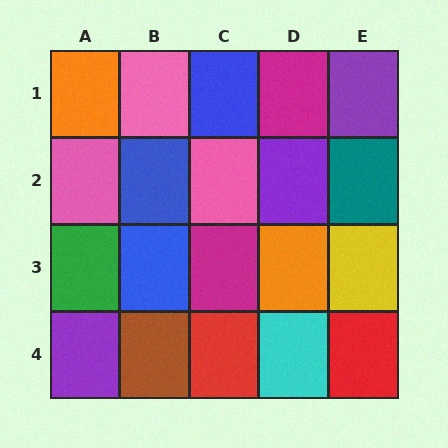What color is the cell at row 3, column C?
Magenta.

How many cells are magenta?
2 cells are magenta.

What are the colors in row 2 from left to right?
Pink, blue, pink, purple, teal.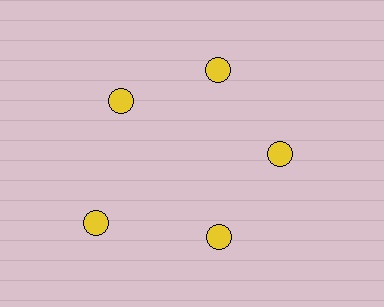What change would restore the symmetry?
The symmetry would be restored by moving it inward, back onto the ring so that all 5 circles sit at equal angles and equal distance from the center.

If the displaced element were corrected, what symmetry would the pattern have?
It would have 5-fold rotational symmetry — the pattern would map onto itself every 72 degrees.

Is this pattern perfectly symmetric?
No. The 5 yellow circles are arranged in a ring, but one element near the 8 o'clock position is pushed outward from the center, breaking the 5-fold rotational symmetry.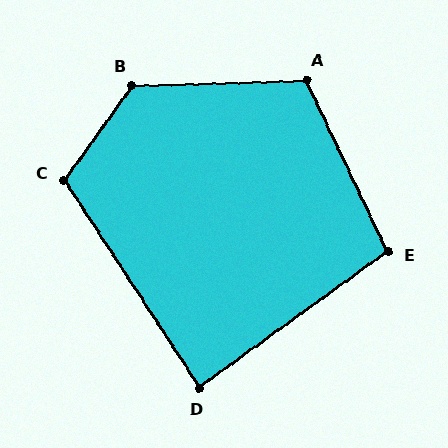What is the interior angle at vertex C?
Approximately 111 degrees (obtuse).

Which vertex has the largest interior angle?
B, at approximately 128 degrees.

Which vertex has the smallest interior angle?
D, at approximately 87 degrees.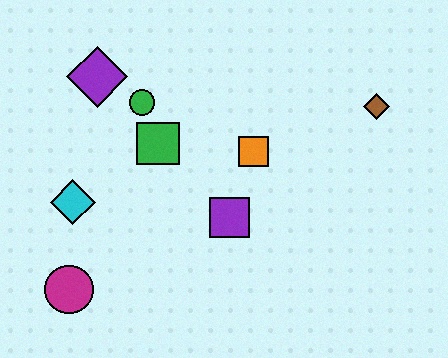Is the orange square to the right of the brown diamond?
No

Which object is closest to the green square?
The green circle is closest to the green square.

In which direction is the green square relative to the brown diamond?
The green square is to the left of the brown diamond.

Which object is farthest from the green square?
The brown diamond is farthest from the green square.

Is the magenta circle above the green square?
No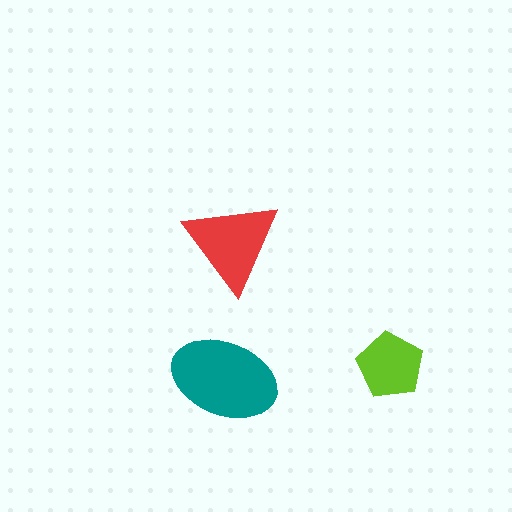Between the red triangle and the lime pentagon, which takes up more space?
The red triangle.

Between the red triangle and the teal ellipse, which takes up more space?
The teal ellipse.